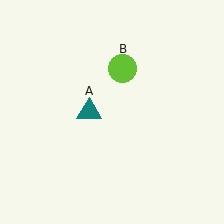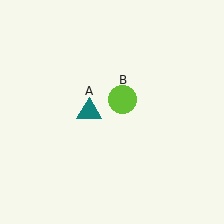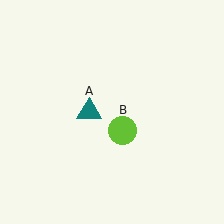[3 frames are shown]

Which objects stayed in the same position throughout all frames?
Teal triangle (object A) remained stationary.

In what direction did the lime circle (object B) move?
The lime circle (object B) moved down.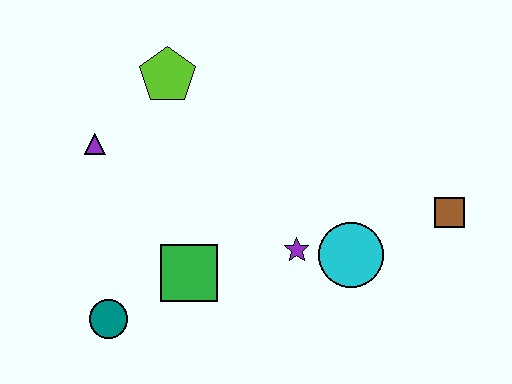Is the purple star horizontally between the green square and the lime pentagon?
No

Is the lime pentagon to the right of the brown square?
No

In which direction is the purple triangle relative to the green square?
The purple triangle is above the green square.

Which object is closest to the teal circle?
The green square is closest to the teal circle.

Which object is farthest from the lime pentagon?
The brown square is farthest from the lime pentagon.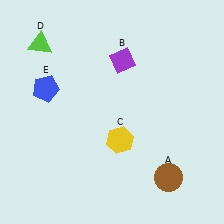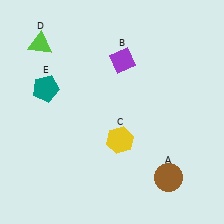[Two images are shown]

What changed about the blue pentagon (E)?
In Image 1, E is blue. In Image 2, it changed to teal.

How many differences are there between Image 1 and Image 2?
There is 1 difference between the two images.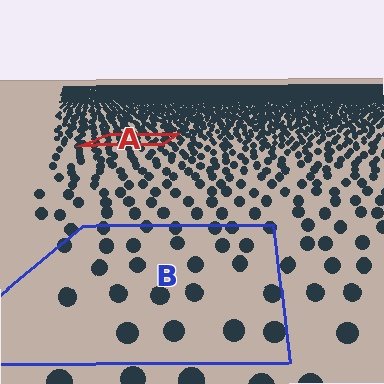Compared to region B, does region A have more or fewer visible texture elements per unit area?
Region A has more texture elements per unit area — they are packed more densely because it is farther away.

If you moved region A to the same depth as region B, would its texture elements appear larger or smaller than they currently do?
They would appear larger. At a closer depth, the same texture elements are projected at a bigger on-screen size.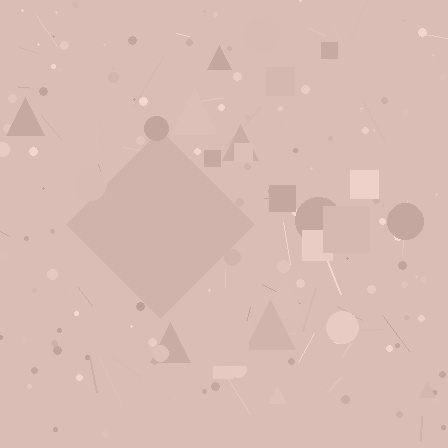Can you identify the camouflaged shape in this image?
The camouflaged shape is a diamond.